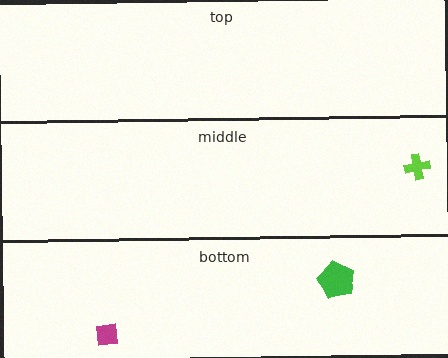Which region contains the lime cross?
The middle region.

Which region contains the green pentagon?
The bottom region.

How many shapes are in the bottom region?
2.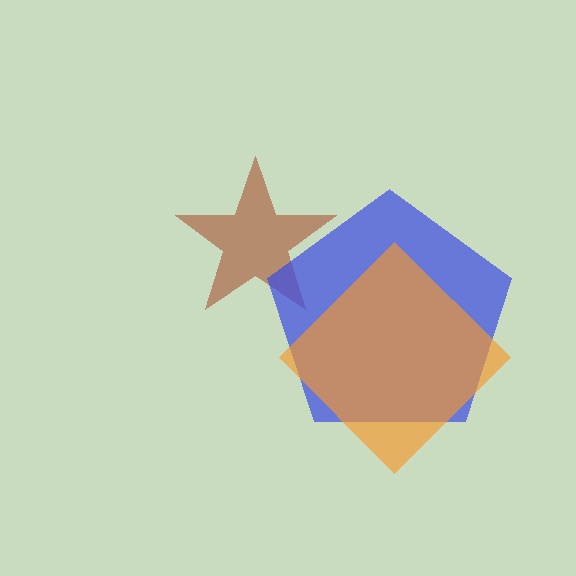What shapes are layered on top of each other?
The layered shapes are: a brown star, a blue pentagon, an orange diamond.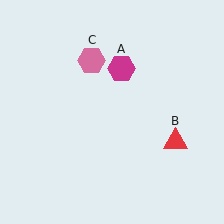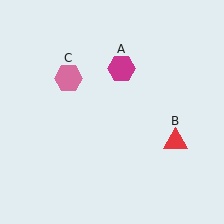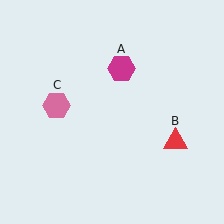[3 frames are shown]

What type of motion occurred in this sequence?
The pink hexagon (object C) rotated counterclockwise around the center of the scene.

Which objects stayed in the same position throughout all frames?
Magenta hexagon (object A) and red triangle (object B) remained stationary.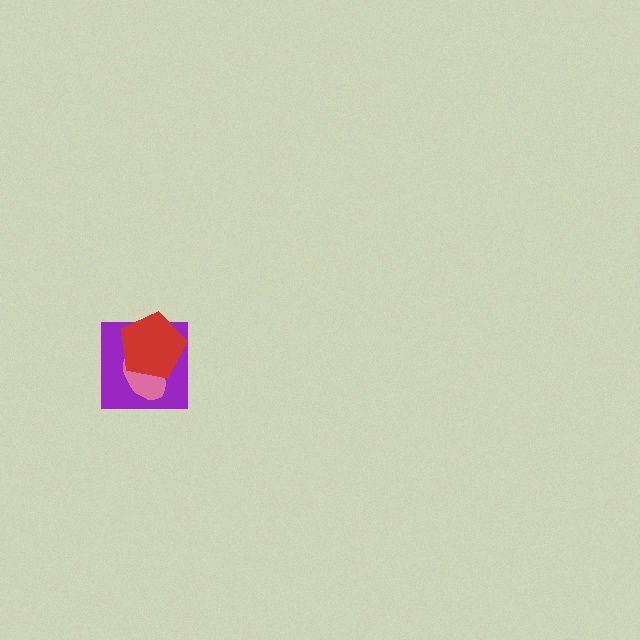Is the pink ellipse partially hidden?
Yes, it is partially covered by another shape.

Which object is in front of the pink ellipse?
The red pentagon is in front of the pink ellipse.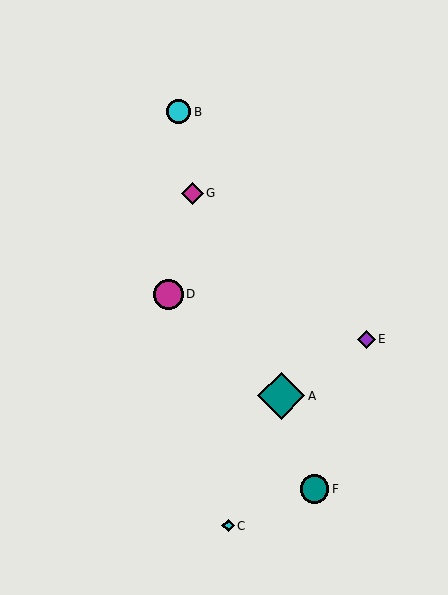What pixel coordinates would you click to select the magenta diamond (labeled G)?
Click at (192, 193) to select the magenta diamond G.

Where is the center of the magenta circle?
The center of the magenta circle is at (168, 294).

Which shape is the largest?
The teal diamond (labeled A) is the largest.